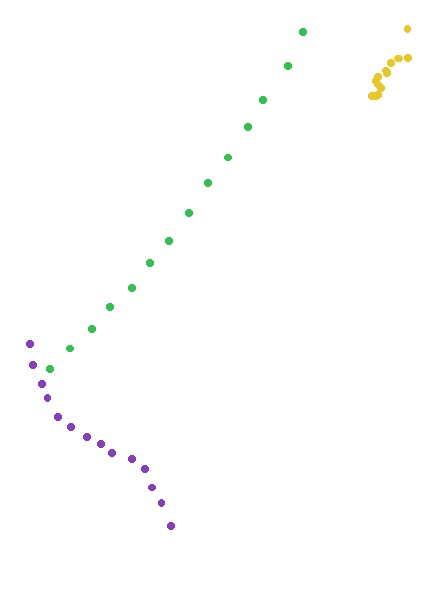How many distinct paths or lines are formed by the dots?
There are 3 distinct paths.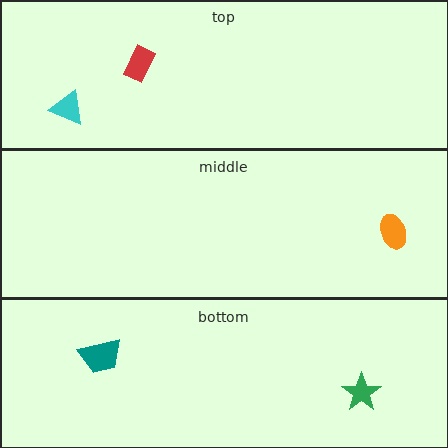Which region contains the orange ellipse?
The middle region.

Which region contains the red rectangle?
The top region.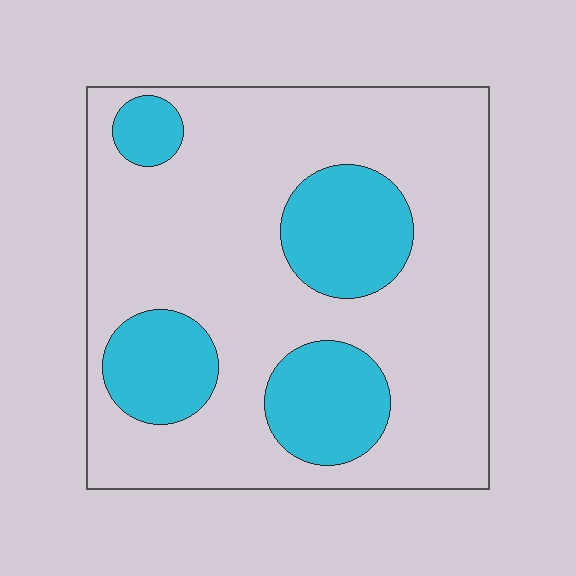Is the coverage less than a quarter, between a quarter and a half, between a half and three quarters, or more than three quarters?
Between a quarter and a half.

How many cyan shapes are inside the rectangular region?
4.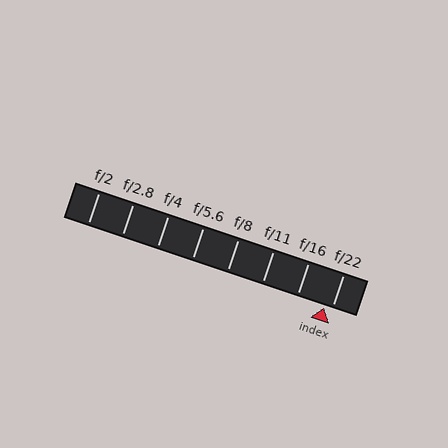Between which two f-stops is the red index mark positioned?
The index mark is between f/16 and f/22.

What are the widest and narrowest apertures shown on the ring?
The widest aperture shown is f/2 and the narrowest is f/22.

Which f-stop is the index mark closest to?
The index mark is closest to f/22.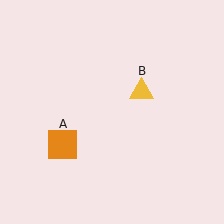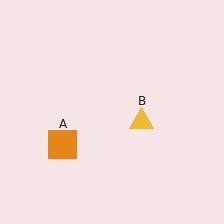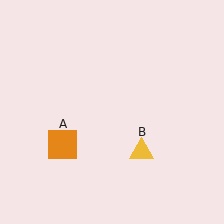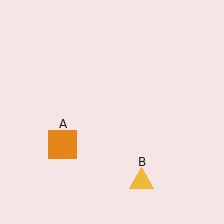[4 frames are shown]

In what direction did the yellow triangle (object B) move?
The yellow triangle (object B) moved down.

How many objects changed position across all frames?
1 object changed position: yellow triangle (object B).